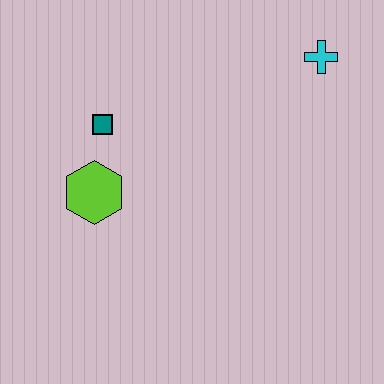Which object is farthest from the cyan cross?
The lime hexagon is farthest from the cyan cross.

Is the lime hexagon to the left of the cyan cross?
Yes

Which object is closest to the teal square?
The lime hexagon is closest to the teal square.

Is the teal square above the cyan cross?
No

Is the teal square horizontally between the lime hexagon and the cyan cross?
Yes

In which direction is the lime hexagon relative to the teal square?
The lime hexagon is below the teal square.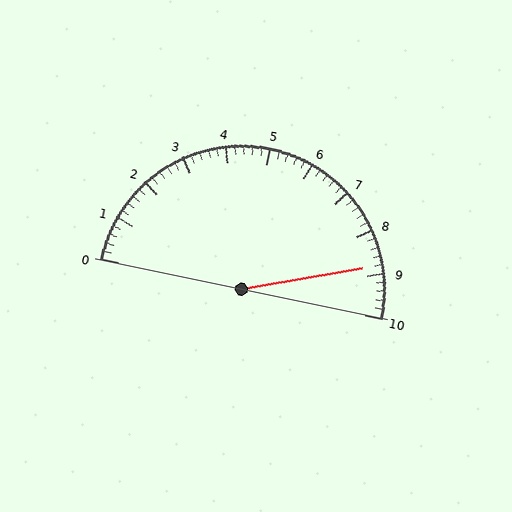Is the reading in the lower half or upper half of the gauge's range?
The reading is in the upper half of the range (0 to 10).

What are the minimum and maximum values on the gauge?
The gauge ranges from 0 to 10.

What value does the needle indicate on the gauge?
The needle indicates approximately 8.8.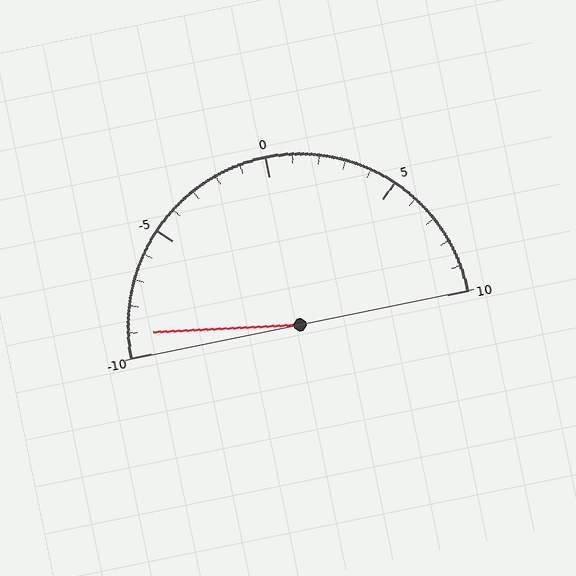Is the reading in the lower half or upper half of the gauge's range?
The reading is in the lower half of the range (-10 to 10).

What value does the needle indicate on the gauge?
The needle indicates approximately -9.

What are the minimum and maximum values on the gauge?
The gauge ranges from -10 to 10.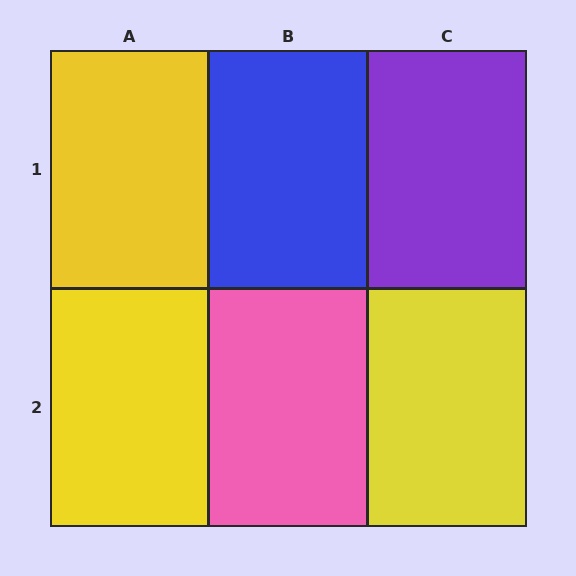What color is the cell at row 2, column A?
Yellow.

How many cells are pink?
1 cell is pink.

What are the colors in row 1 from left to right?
Yellow, blue, purple.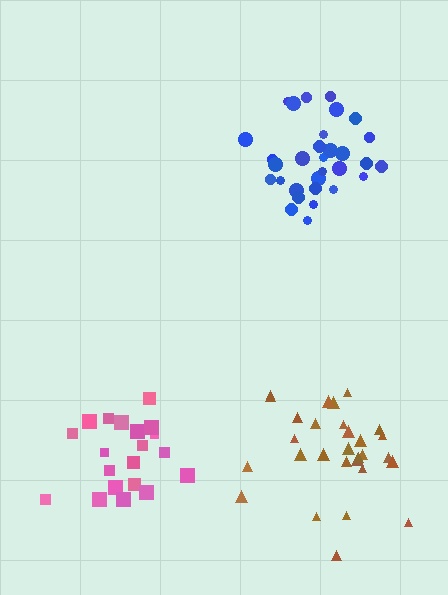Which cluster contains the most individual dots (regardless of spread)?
Blue (31).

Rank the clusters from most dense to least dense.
blue, pink, brown.